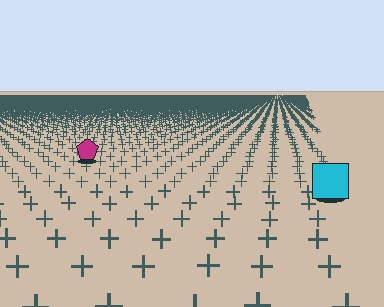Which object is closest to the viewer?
The cyan square is closest. The texture marks near it are larger and more spread out.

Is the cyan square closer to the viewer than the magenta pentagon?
Yes. The cyan square is closer — you can tell from the texture gradient: the ground texture is coarser near it.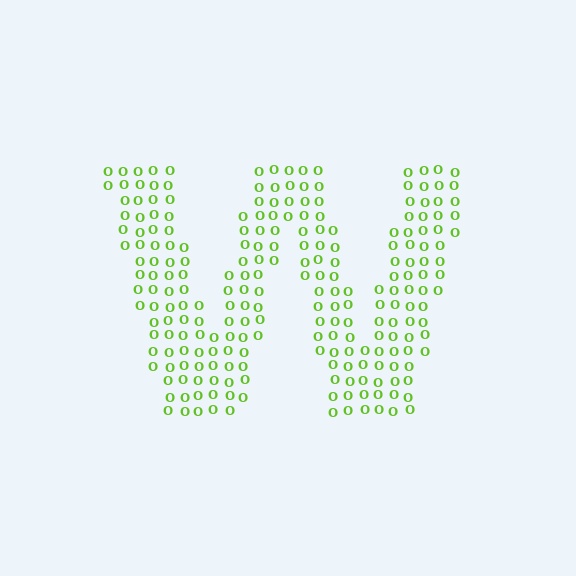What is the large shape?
The large shape is the letter W.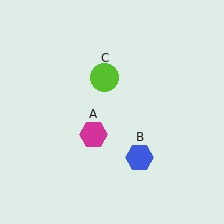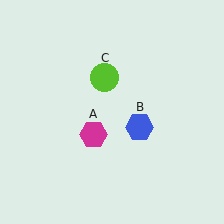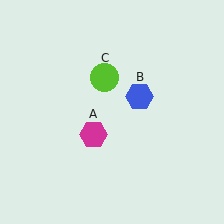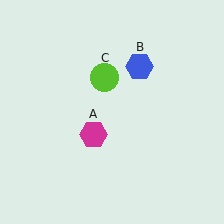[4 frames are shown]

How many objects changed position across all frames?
1 object changed position: blue hexagon (object B).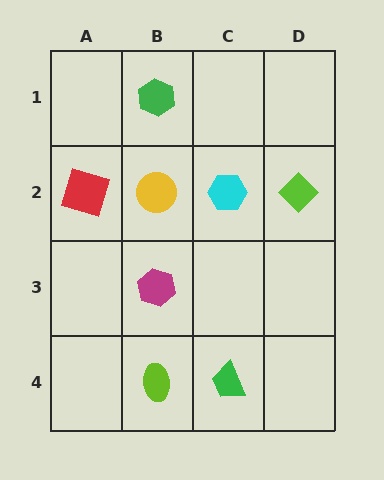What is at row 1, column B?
A green hexagon.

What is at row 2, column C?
A cyan hexagon.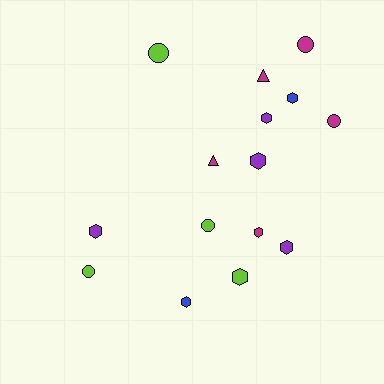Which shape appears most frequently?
Hexagon, with 8 objects.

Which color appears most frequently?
Magenta, with 5 objects.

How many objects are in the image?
There are 15 objects.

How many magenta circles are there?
There are 2 magenta circles.